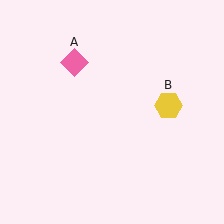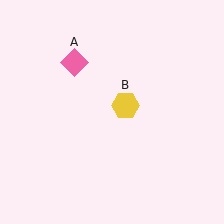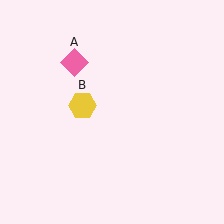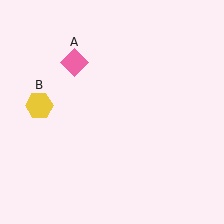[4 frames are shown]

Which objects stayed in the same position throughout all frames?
Pink diamond (object A) remained stationary.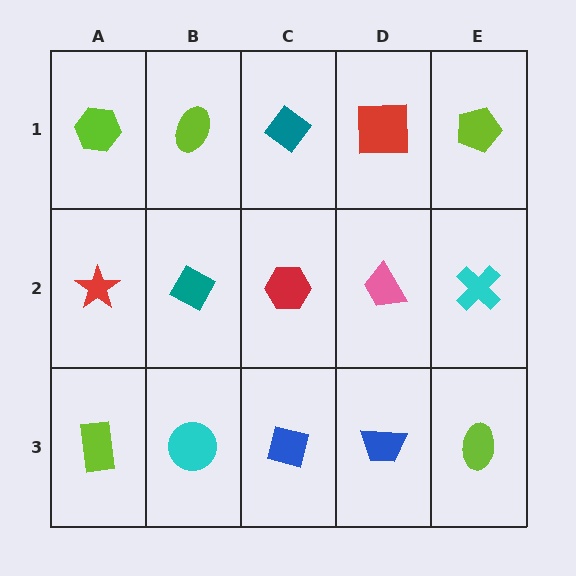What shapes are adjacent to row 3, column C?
A red hexagon (row 2, column C), a cyan circle (row 3, column B), a blue trapezoid (row 3, column D).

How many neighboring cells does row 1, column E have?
2.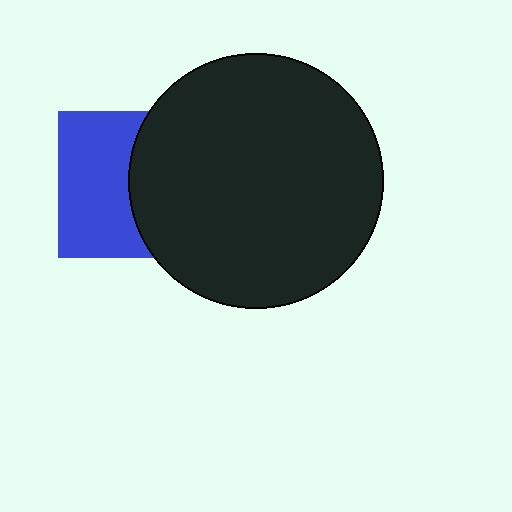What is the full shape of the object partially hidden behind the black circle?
The partially hidden object is a blue square.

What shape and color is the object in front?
The object in front is a black circle.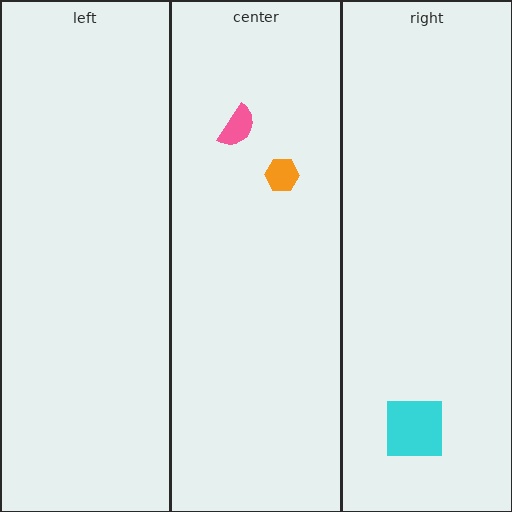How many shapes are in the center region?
2.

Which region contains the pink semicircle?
The center region.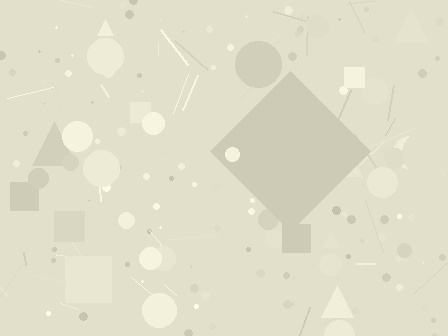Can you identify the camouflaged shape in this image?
The camouflaged shape is a diamond.